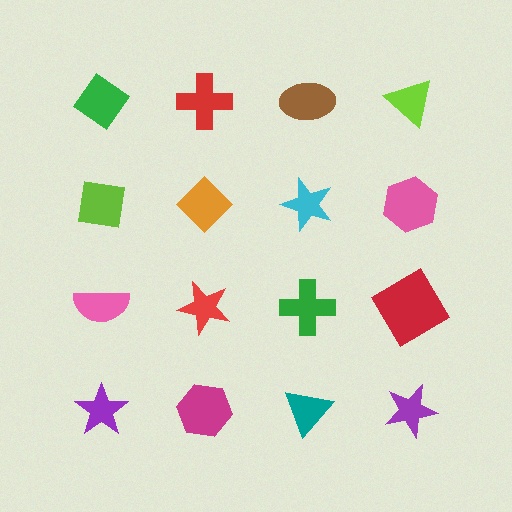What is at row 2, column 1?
A lime square.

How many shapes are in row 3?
4 shapes.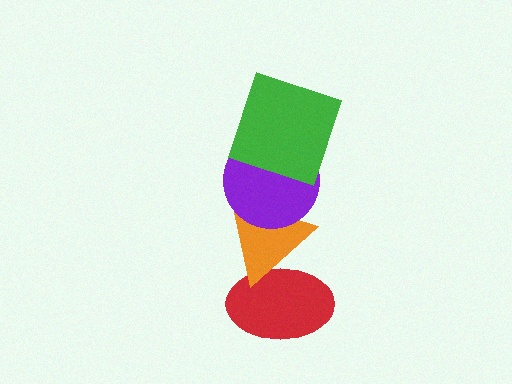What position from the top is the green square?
The green square is 1st from the top.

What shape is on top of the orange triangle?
The purple circle is on top of the orange triangle.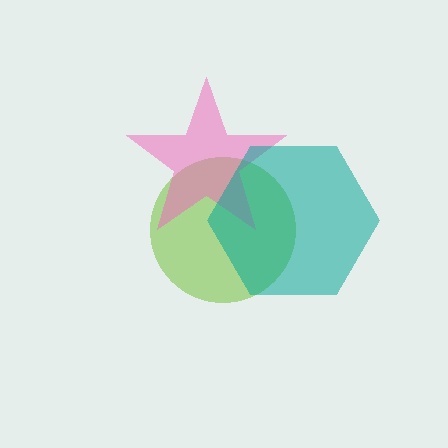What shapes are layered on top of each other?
The layered shapes are: a lime circle, a pink star, a teal hexagon.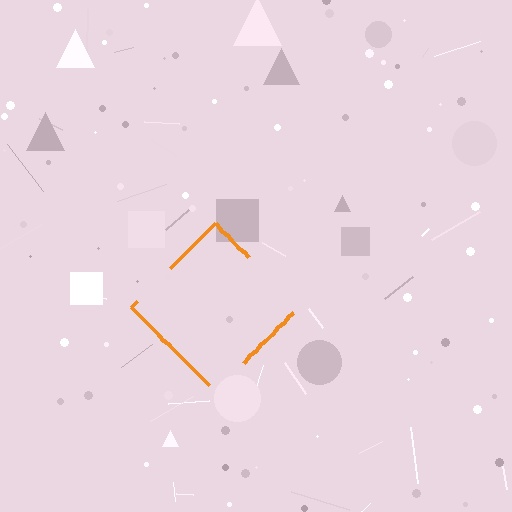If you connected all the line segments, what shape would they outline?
They would outline a diamond.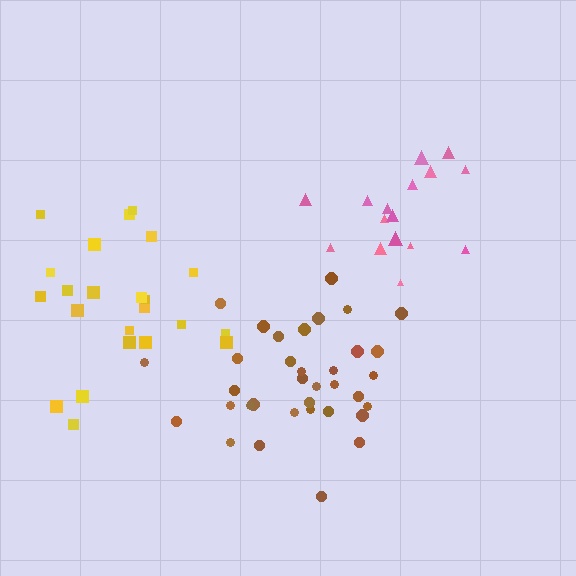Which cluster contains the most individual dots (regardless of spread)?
Brown (35).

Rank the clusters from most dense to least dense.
brown, pink, yellow.